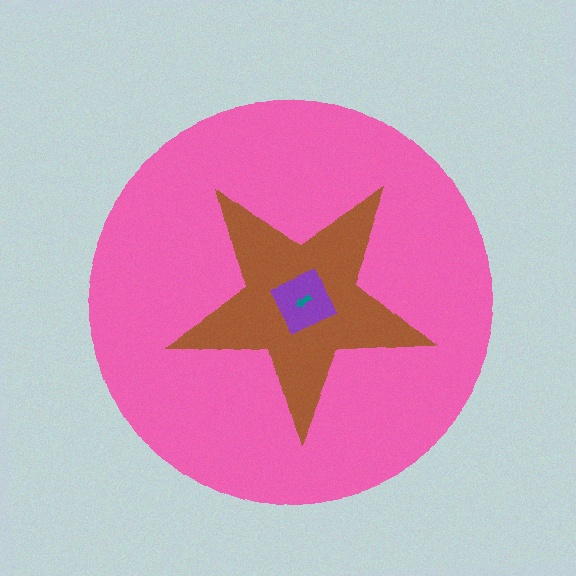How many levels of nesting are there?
4.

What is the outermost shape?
The pink circle.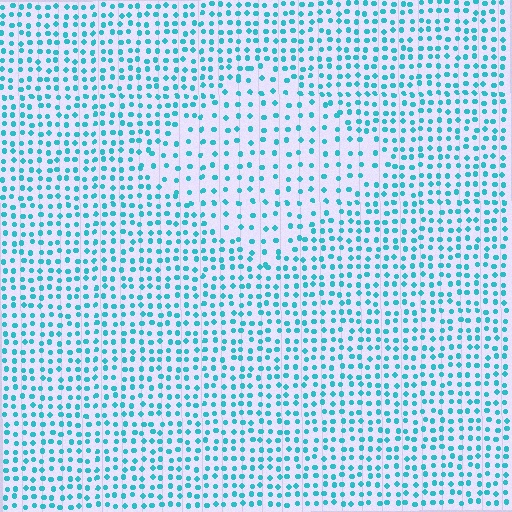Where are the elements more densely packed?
The elements are more densely packed outside the diamond boundary.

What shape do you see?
I see a diamond.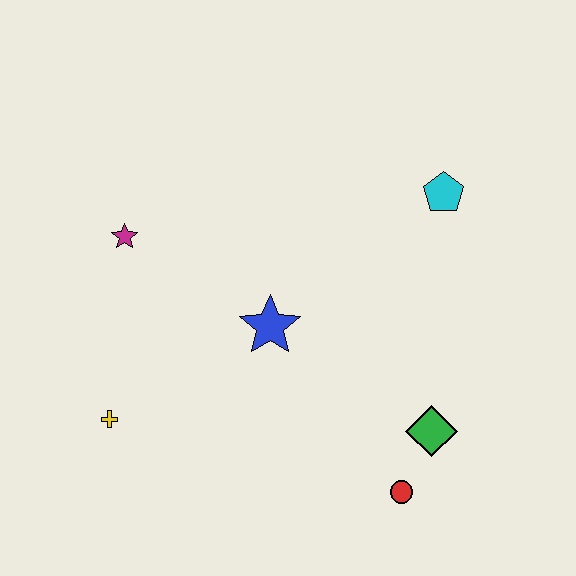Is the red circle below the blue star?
Yes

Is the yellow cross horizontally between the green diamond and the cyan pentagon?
No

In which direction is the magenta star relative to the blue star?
The magenta star is to the left of the blue star.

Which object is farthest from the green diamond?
The magenta star is farthest from the green diamond.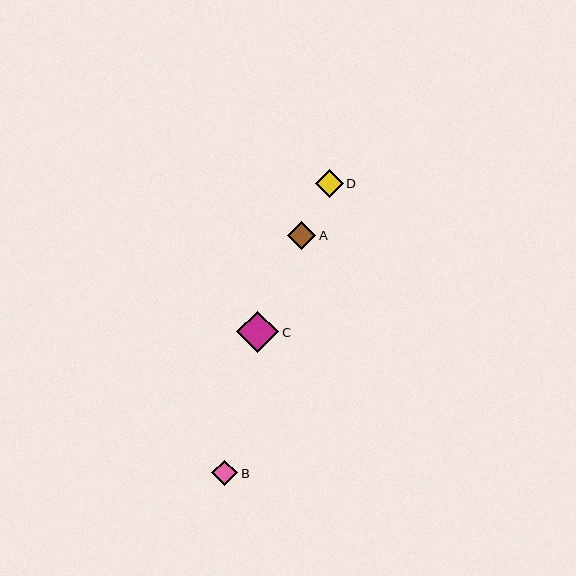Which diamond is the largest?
Diamond C is the largest with a size of approximately 42 pixels.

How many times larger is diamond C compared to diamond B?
Diamond C is approximately 1.6 times the size of diamond B.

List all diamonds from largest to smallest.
From largest to smallest: C, A, D, B.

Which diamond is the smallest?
Diamond B is the smallest with a size of approximately 26 pixels.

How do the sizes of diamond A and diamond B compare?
Diamond A and diamond B are approximately the same size.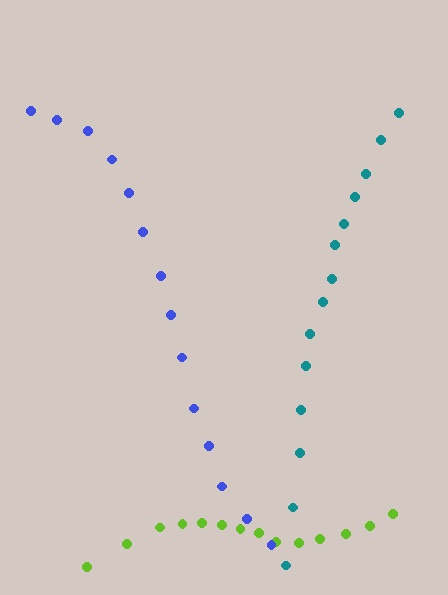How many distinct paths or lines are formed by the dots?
There are 3 distinct paths.